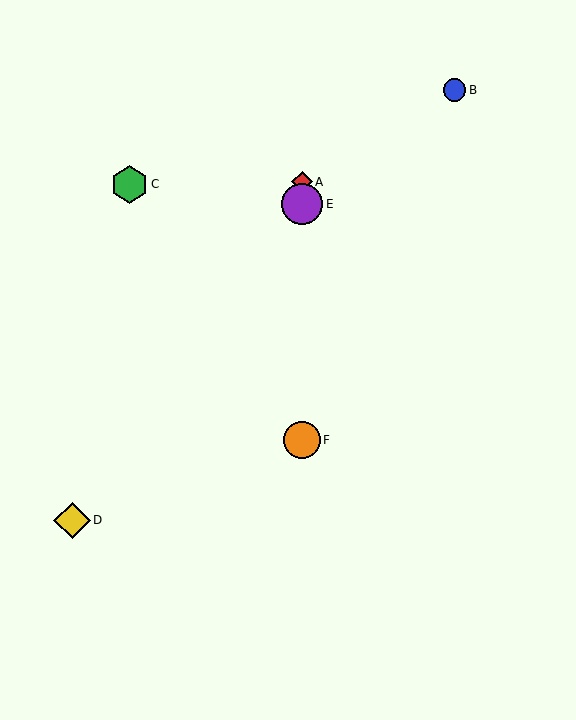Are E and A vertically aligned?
Yes, both are at x≈302.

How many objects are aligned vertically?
3 objects (A, E, F) are aligned vertically.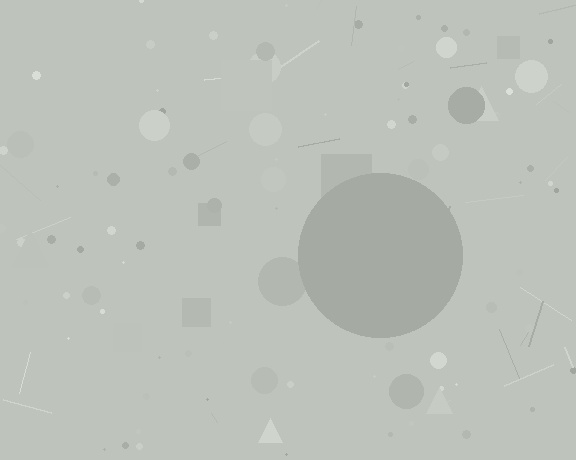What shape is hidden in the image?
A circle is hidden in the image.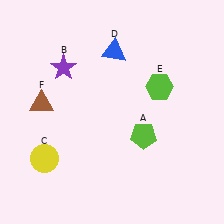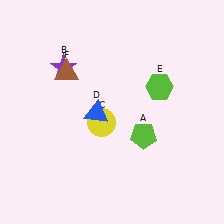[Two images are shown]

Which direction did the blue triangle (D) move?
The blue triangle (D) moved down.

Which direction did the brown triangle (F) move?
The brown triangle (F) moved up.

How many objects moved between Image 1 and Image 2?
3 objects moved between the two images.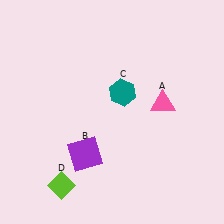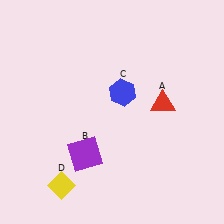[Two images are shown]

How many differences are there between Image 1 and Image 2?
There are 3 differences between the two images.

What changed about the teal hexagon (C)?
In Image 1, C is teal. In Image 2, it changed to blue.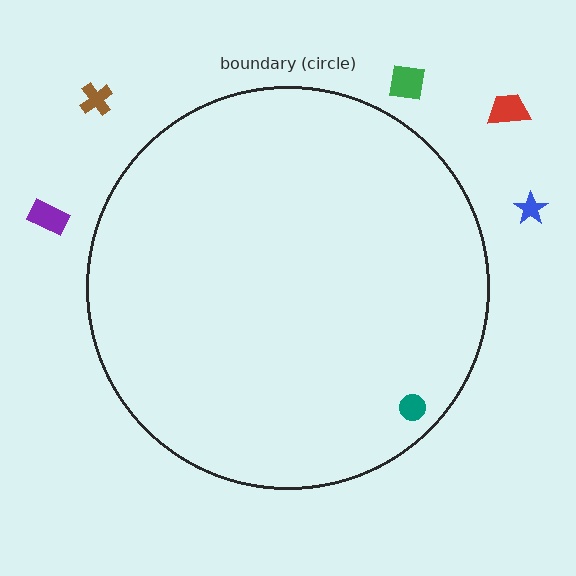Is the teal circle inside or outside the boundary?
Inside.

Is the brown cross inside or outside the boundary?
Outside.